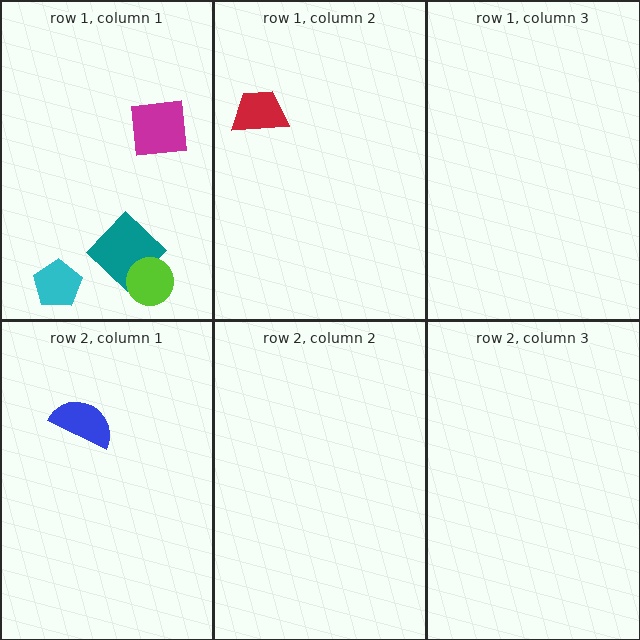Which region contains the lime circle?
The row 1, column 1 region.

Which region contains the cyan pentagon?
The row 1, column 1 region.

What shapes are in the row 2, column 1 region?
The blue semicircle.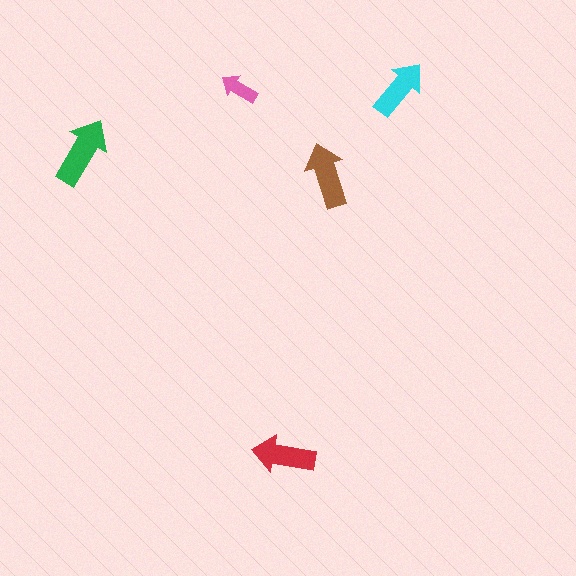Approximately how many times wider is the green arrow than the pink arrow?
About 2 times wider.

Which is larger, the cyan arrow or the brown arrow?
The brown one.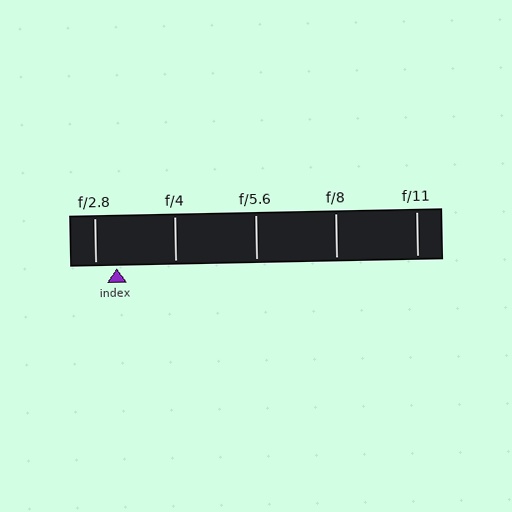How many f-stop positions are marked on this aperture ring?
There are 5 f-stop positions marked.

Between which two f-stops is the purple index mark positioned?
The index mark is between f/2.8 and f/4.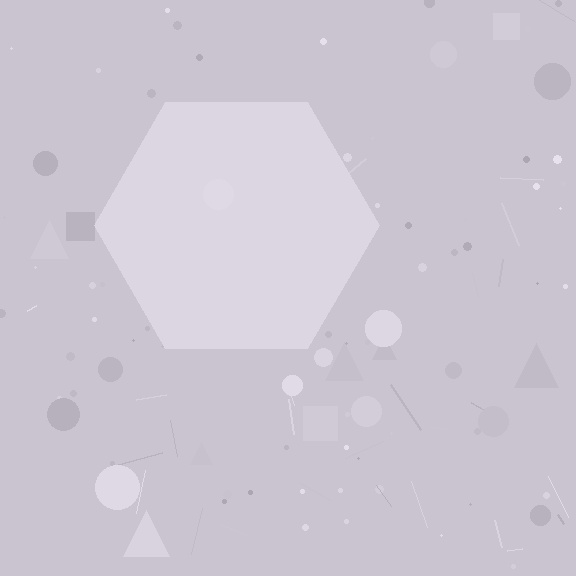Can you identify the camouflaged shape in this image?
The camouflaged shape is a hexagon.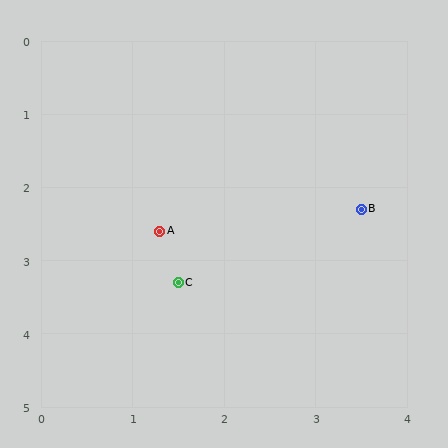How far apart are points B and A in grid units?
Points B and A are about 2.2 grid units apart.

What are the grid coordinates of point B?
Point B is at approximately (3.5, 2.3).